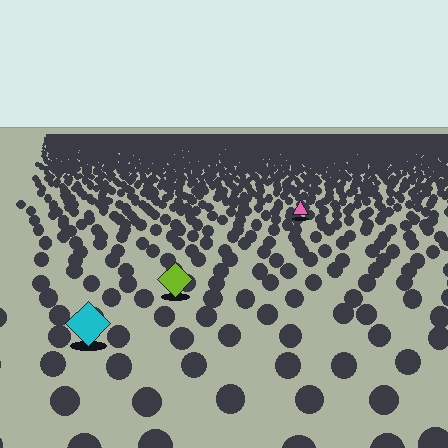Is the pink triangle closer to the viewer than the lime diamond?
No. The lime diamond is closer — you can tell from the texture gradient: the ground texture is coarser near it.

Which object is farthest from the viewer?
The pink triangle is farthest from the viewer. It appears smaller and the ground texture around it is denser.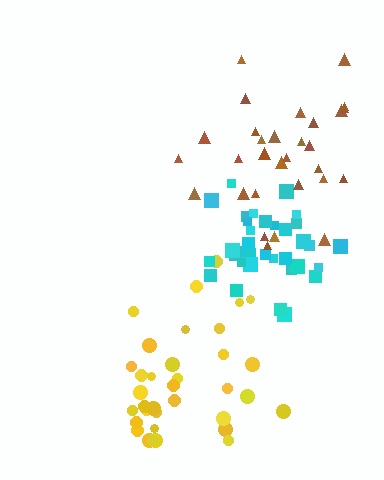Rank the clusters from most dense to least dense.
cyan, yellow, brown.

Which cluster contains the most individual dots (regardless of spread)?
Yellow (35).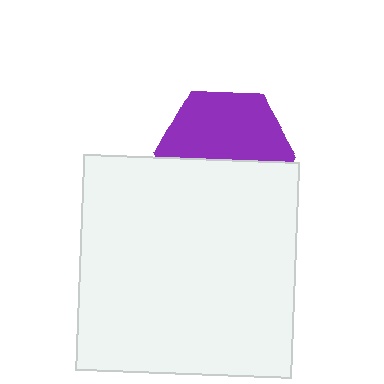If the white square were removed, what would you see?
You would see the complete purple hexagon.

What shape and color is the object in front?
The object in front is a white square.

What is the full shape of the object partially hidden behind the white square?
The partially hidden object is a purple hexagon.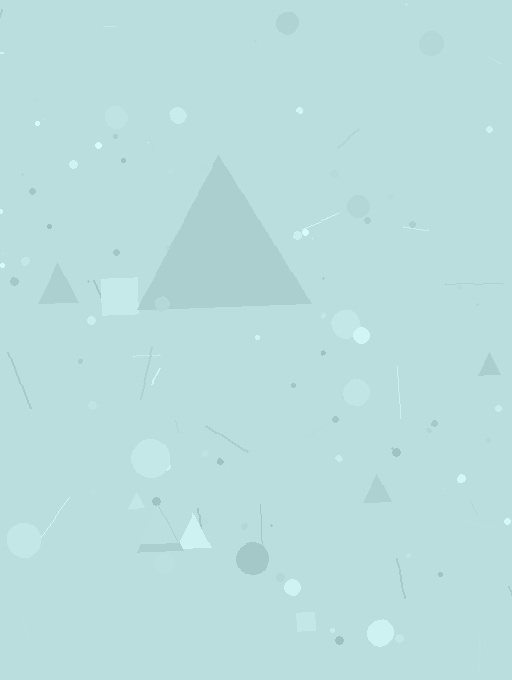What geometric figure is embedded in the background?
A triangle is embedded in the background.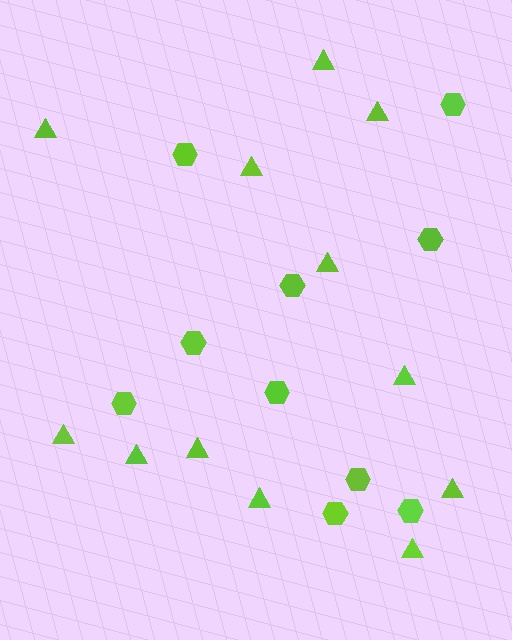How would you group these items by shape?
There are 2 groups: one group of triangles (12) and one group of hexagons (10).